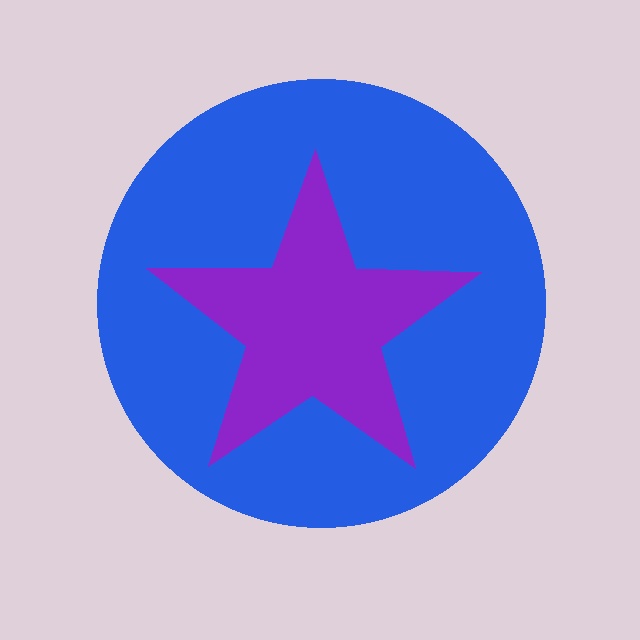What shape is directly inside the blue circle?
The purple star.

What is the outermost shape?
The blue circle.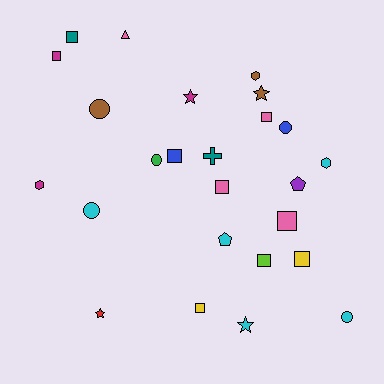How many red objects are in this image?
There is 1 red object.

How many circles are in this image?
There are 5 circles.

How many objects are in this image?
There are 25 objects.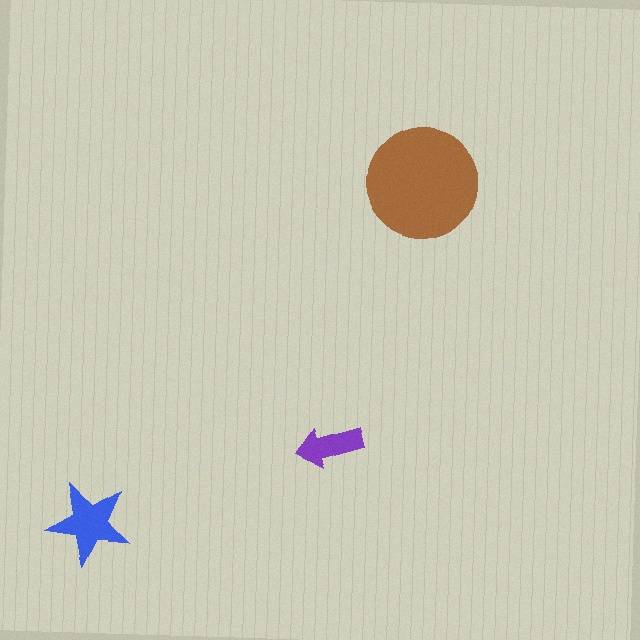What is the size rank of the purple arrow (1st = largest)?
3rd.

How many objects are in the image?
There are 3 objects in the image.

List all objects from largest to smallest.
The brown circle, the blue star, the purple arrow.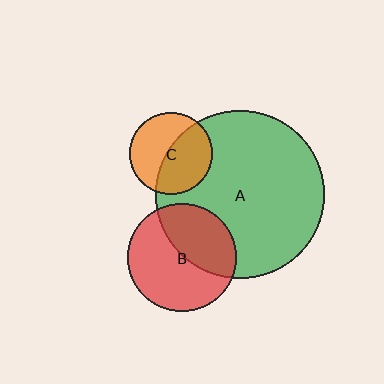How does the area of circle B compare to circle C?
Approximately 1.7 times.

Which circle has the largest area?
Circle A (green).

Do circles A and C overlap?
Yes.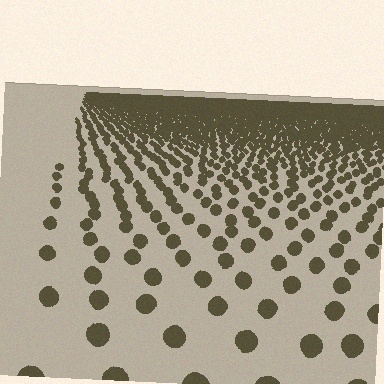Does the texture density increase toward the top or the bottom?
Density increases toward the top.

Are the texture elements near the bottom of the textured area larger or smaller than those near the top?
Larger. Near the bottom, elements are closer to the viewer and appear at a bigger on-screen size.